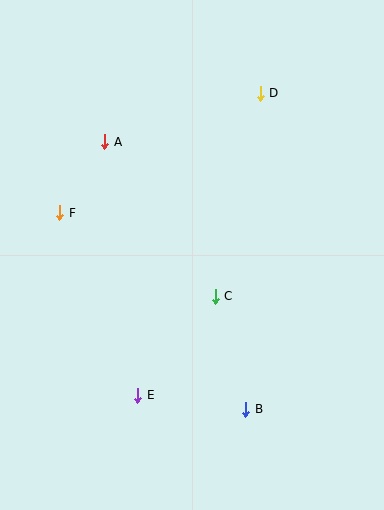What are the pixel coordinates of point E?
Point E is at (138, 395).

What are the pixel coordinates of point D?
Point D is at (260, 93).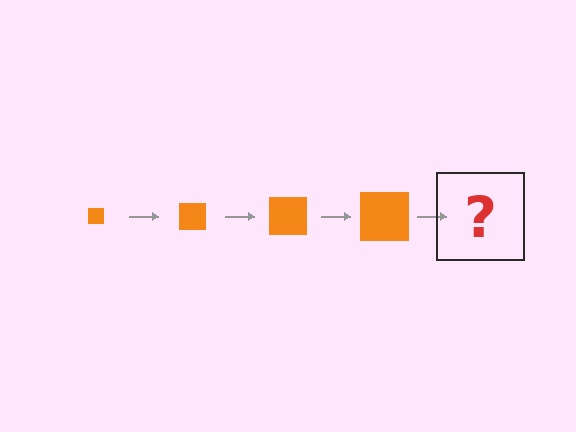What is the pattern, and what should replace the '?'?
The pattern is that the square gets progressively larger each step. The '?' should be an orange square, larger than the previous one.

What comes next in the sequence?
The next element should be an orange square, larger than the previous one.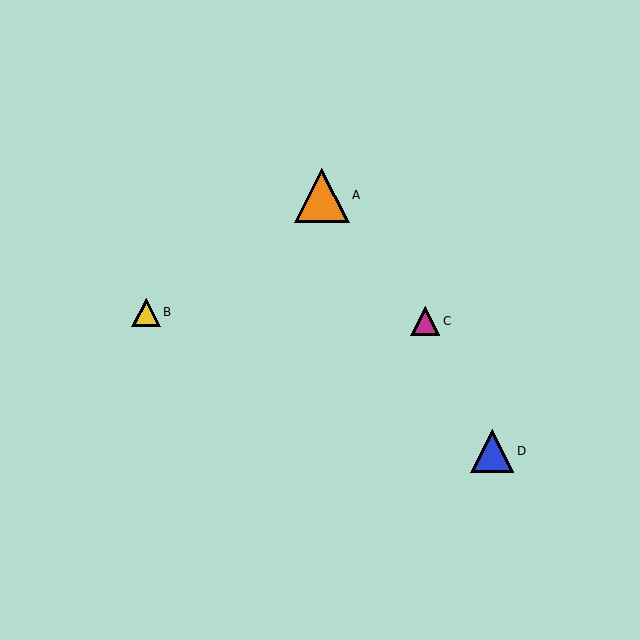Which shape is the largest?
The orange triangle (labeled A) is the largest.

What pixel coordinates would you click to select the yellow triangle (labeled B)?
Click at (146, 312) to select the yellow triangle B.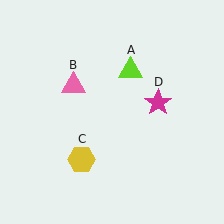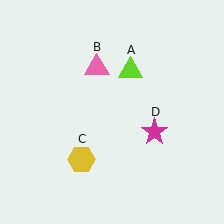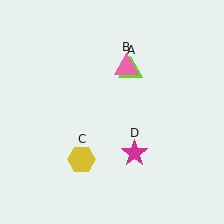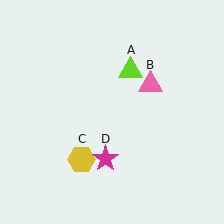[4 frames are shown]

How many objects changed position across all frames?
2 objects changed position: pink triangle (object B), magenta star (object D).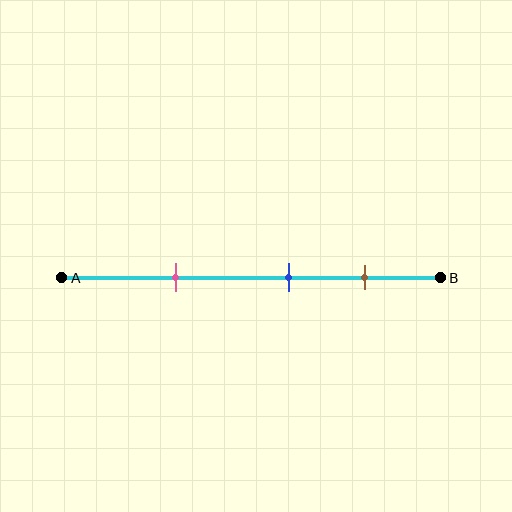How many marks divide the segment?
There are 3 marks dividing the segment.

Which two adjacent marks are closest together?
The blue and brown marks are the closest adjacent pair.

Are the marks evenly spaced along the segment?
Yes, the marks are approximately evenly spaced.